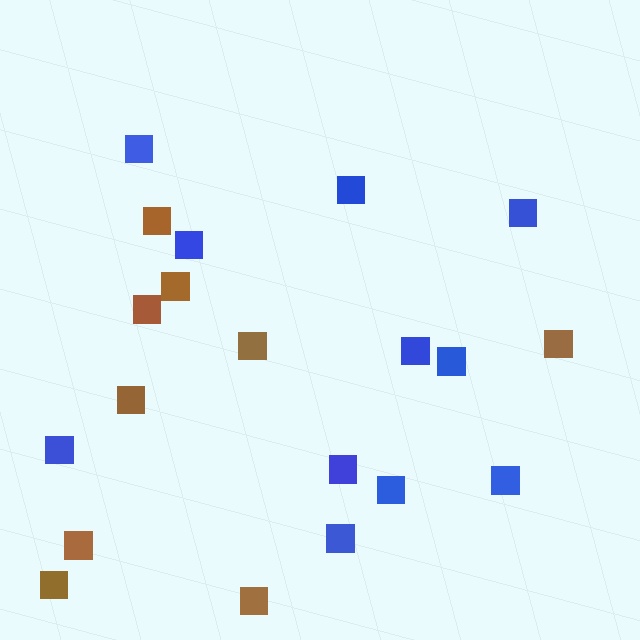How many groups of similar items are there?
There are 2 groups: one group of brown squares (9) and one group of blue squares (11).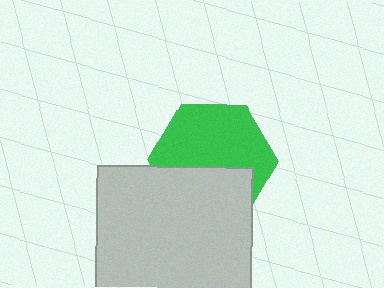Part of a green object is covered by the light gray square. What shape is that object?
It is a hexagon.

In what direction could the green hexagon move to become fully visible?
The green hexagon could move up. That would shift it out from behind the light gray square entirely.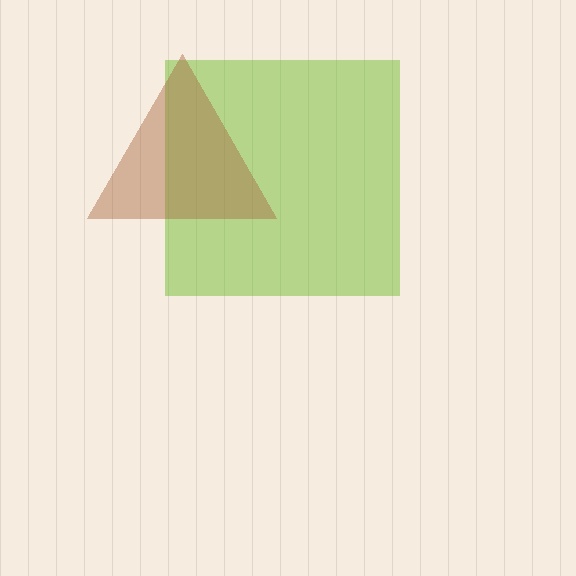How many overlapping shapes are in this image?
There are 2 overlapping shapes in the image.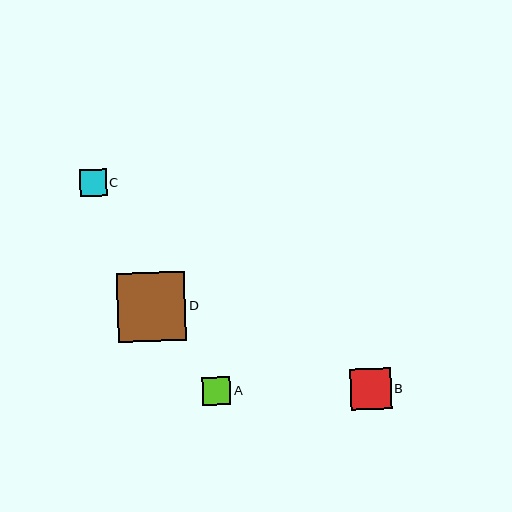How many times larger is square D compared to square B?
Square D is approximately 1.7 times the size of square B.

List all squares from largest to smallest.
From largest to smallest: D, B, A, C.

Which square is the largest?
Square D is the largest with a size of approximately 68 pixels.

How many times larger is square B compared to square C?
Square B is approximately 1.5 times the size of square C.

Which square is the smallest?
Square C is the smallest with a size of approximately 26 pixels.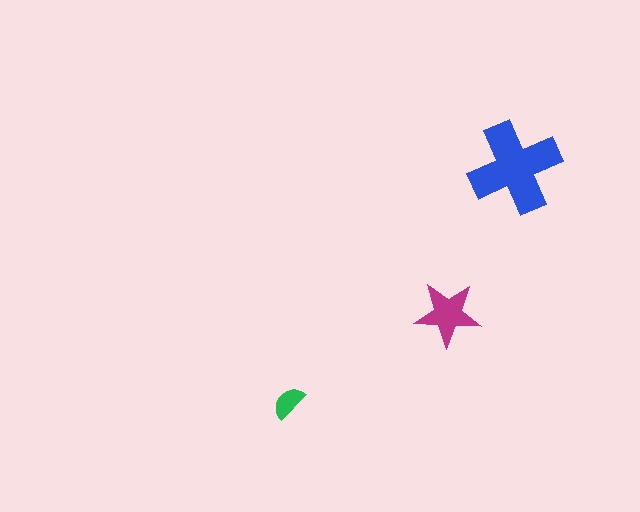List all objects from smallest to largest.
The green semicircle, the magenta star, the blue cross.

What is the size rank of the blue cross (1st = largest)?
1st.